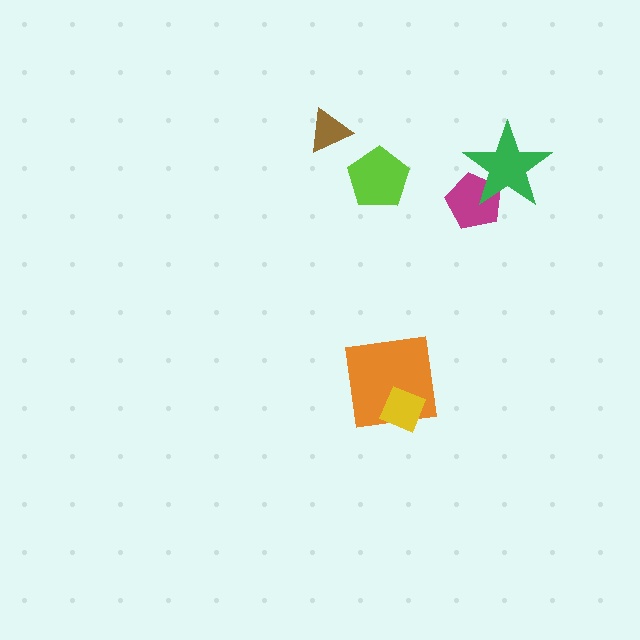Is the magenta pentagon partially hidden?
Yes, it is partially covered by another shape.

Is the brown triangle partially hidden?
No, no other shape covers it.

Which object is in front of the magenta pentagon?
The green star is in front of the magenta pentagon.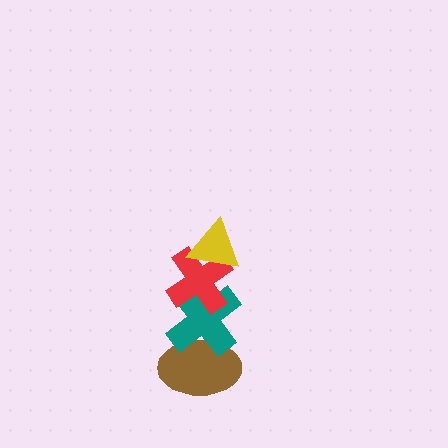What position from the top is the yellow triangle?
The yellow triangle is 1st from the top.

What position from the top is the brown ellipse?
The brown ellipse is 4th from the top.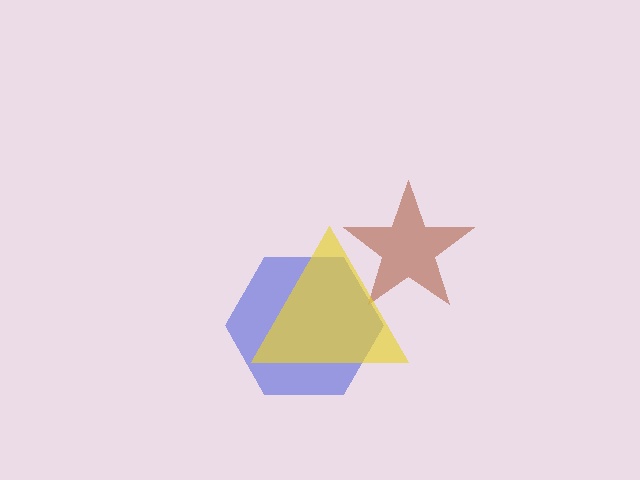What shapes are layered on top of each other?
The layered shapes are: a blue hexagon, a brown star, a yellow triangle.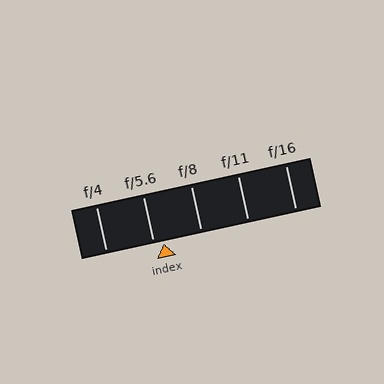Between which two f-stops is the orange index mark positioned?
The index mark is between f/5.6 and f/8.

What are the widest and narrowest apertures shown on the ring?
The widest aperture shown is f/4 and the narrowest is f/16.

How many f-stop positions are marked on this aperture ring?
There are 5 f-stop positions marked.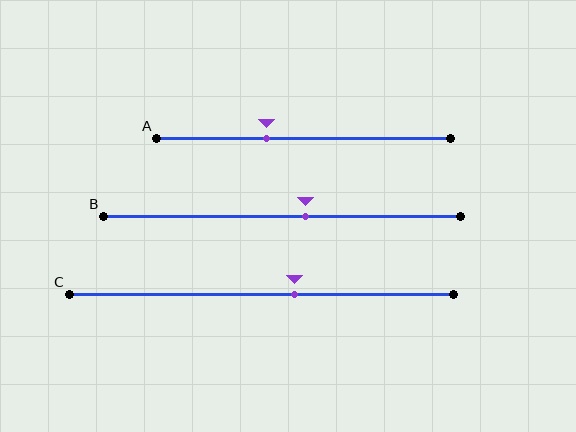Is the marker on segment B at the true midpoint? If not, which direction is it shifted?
No, the marker on segment B is shifted to the right by about 7% of the segment length.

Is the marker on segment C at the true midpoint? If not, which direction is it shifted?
No, the marker on segment C is shifted to the right by about 9% of the segment length.